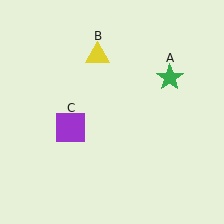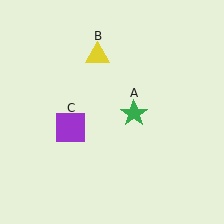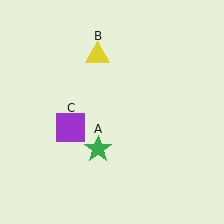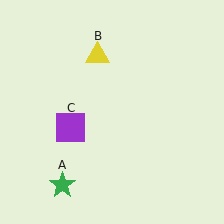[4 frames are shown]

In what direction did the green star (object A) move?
The green star (object A) moved down and to the left.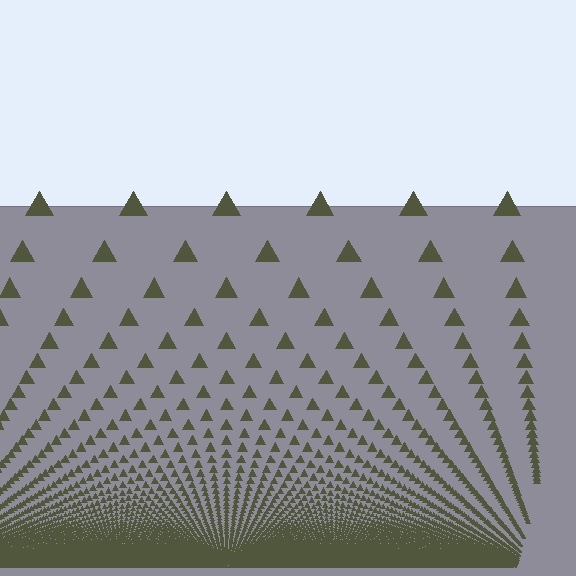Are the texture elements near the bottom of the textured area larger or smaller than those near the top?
Smaller. The gradient is inverted — elements near the bottom are smaller and denser.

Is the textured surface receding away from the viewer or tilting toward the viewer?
The surface appears to tilt toward the viewer. Texture elements get larger and sparser toward the top.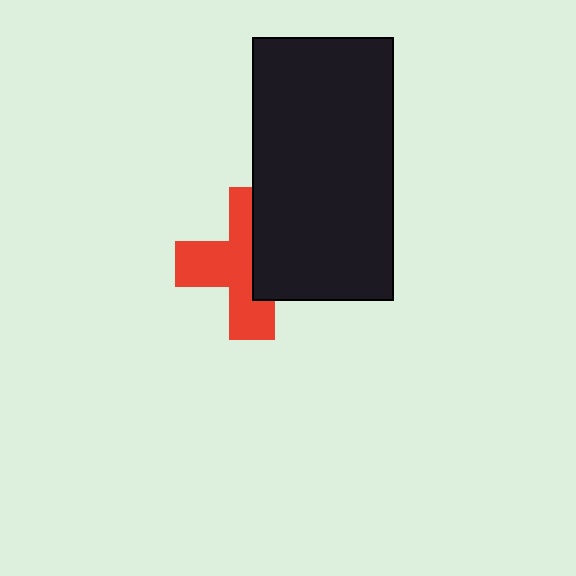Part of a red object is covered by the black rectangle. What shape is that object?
It is a cross.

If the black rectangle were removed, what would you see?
You would see the complete red cross.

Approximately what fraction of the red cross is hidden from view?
Roughly 43% of the red cross is hidden behind the black rectangle.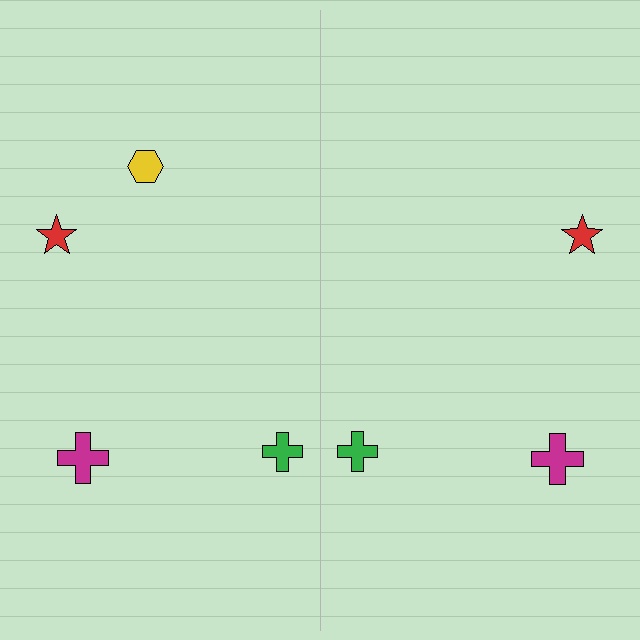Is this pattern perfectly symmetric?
No, the pattern is not perfectly symmetric. A yellow hexagon is missing from the right side.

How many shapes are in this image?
There are 7 shapes in this image.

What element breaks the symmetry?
A yellow hexagon is missing from the right side.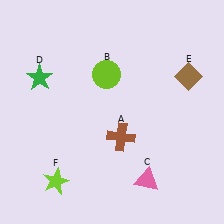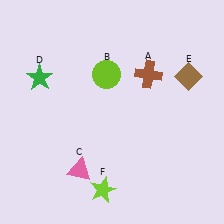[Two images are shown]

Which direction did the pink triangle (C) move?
The pink triangle (C) moved left.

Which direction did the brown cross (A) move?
The brown cross (A) moved up.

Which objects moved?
The objects that moved are: the brown cross (A), the pink triangle (C), the lime star (F).